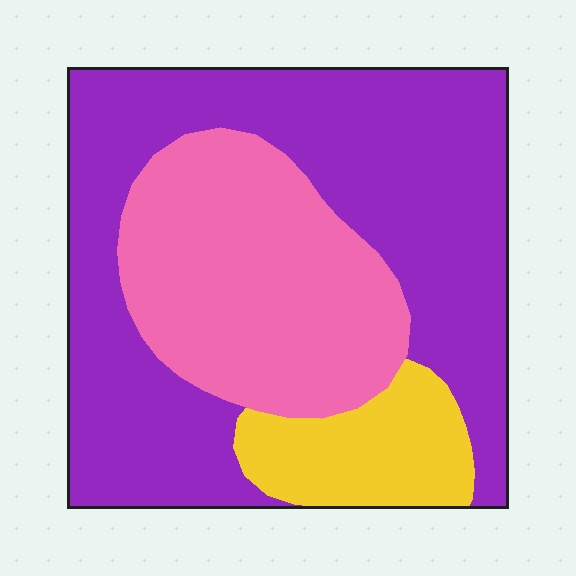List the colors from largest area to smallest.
From largest to smallest: purple, pink, yellow.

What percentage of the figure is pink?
Pink covers around 30% of the figure.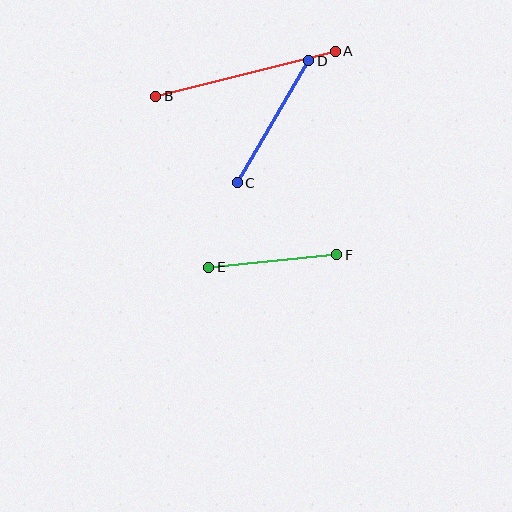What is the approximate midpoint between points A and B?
The midpoint is at approximately (246, 74) pixels.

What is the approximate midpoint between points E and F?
The midpoint is at approximately (273, 261) pixels.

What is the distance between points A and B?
The distance is approximately 185 pixels.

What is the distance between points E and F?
The distance is approximately 129 pixels.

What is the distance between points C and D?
The distance is approximately 141 pixels.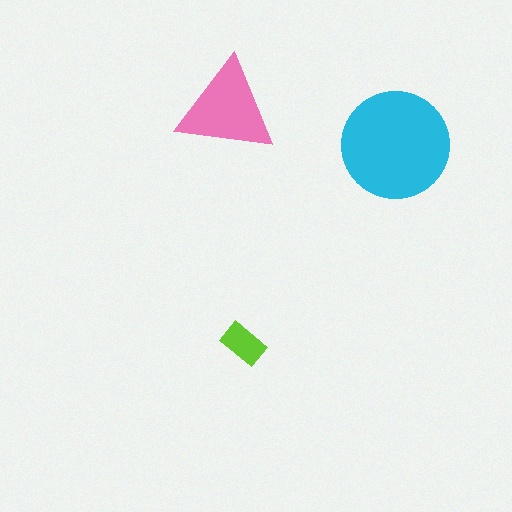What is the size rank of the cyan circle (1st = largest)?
1st.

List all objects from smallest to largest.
The lime rectangle, the pink triangle, the cyan circle.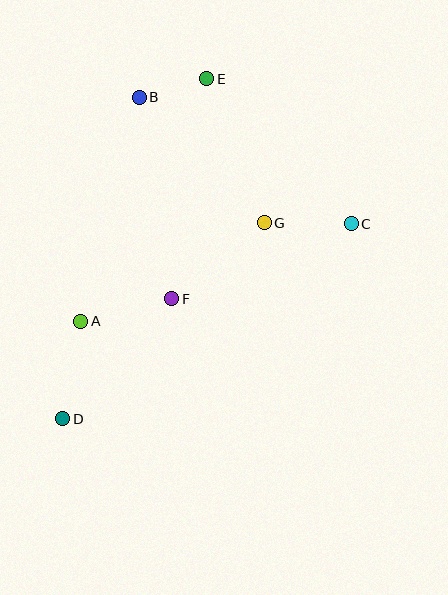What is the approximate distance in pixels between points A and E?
The distance between A and E is approximately 273 pixels.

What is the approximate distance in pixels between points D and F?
The distance between D and F is approximately 162 pixels.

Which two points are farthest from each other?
Points D and E are farthest from each other.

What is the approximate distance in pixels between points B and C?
The distance between B and C is approximately 247 pixels.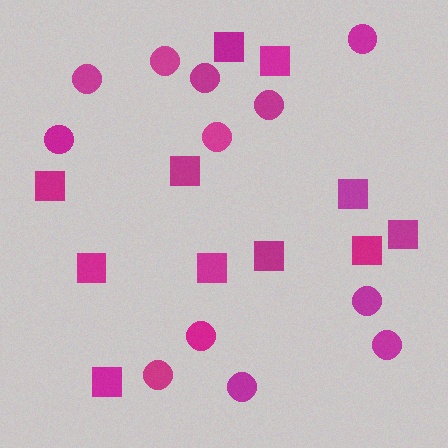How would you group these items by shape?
There are 2 groups: one group of circles (12) and one group of squares (11).